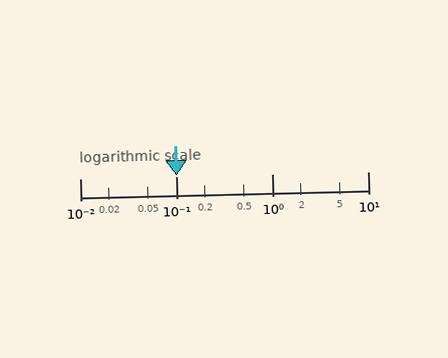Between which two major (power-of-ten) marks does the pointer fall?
The pointer is between 0.1 and 1.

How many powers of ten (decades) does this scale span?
The scale spans 3 decades, from 0.01 to 10.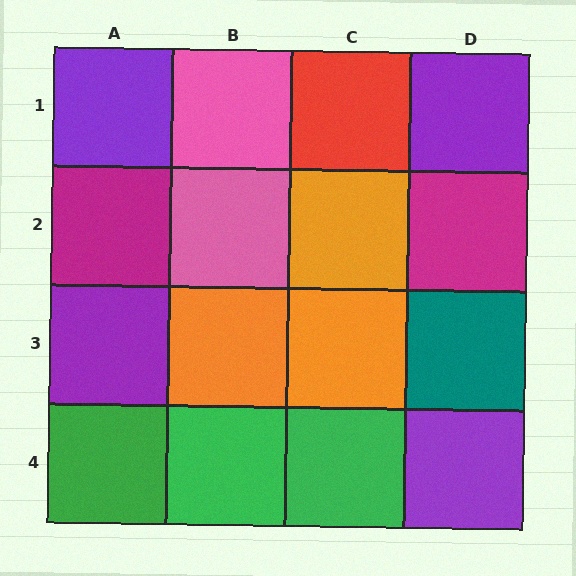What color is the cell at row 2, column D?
Magenta.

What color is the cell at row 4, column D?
Purple.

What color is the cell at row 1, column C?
Red.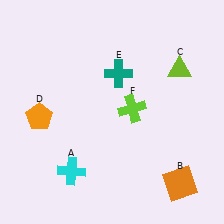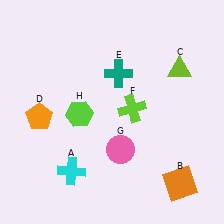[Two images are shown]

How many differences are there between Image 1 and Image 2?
There are 2 differences between the two images.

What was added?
A pink circle (G), a lime hexagon (H) were added in Image 2.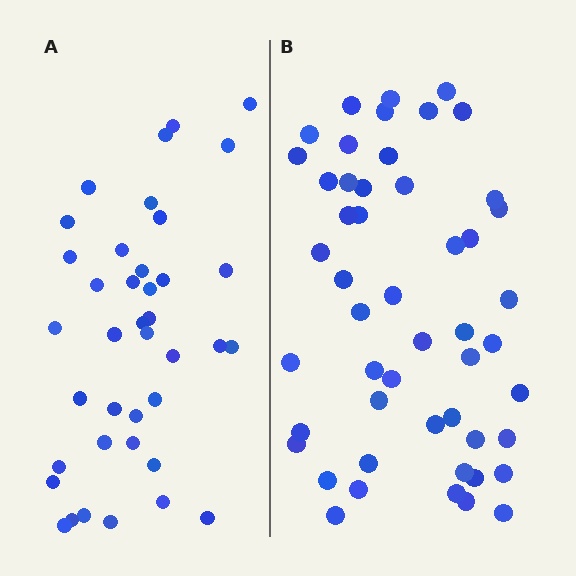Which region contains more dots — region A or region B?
Region B (the right region) has more dots.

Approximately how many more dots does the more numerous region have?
Region B has roughly 12 or so more dots than region A.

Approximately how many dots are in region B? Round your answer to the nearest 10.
About 50 dots.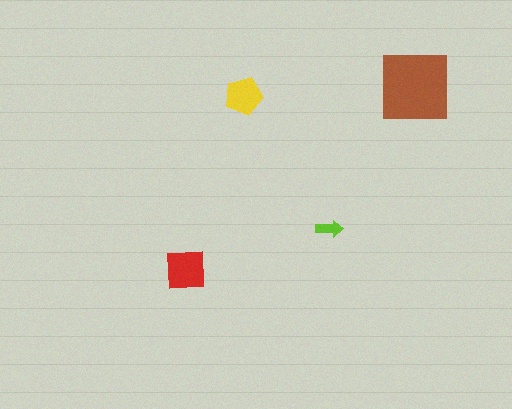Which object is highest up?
The brown square is topmost.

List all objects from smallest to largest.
The lime arrow, the yellow pentagon, the red square, the brown square.